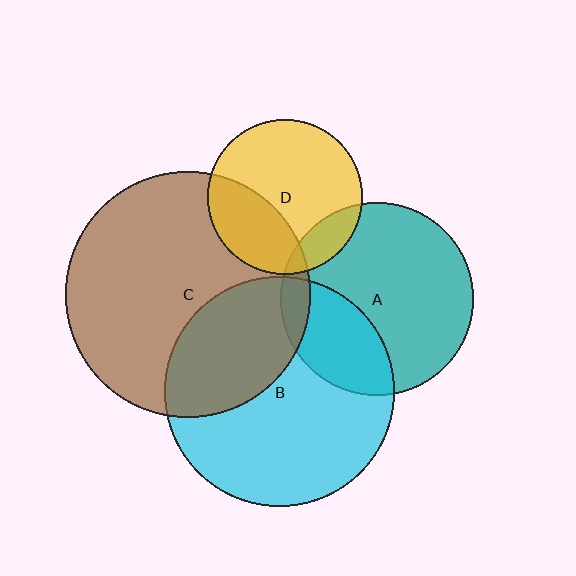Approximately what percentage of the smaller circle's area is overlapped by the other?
Approximately 35%.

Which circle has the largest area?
Circle C (brown).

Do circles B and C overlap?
Yes.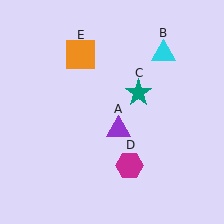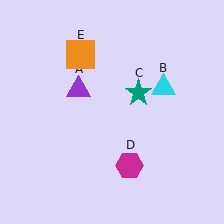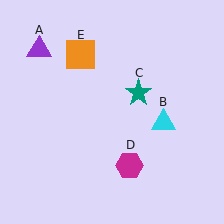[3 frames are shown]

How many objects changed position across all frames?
2 objects changed position: purple triangle (object A), cyan triangle (object B).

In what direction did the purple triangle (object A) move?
The purple triangle (object A) moved up and to the left.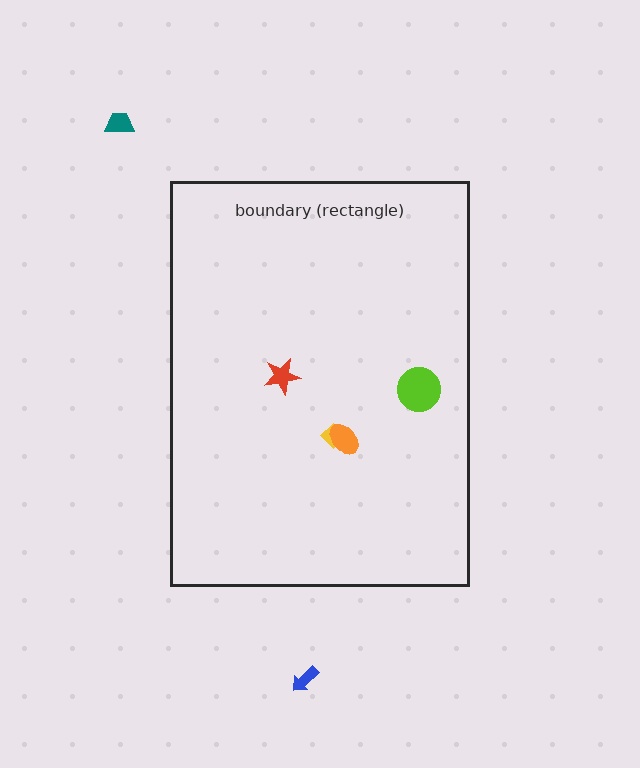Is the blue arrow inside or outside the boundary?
Outside.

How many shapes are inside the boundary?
4 inside, 2 outside.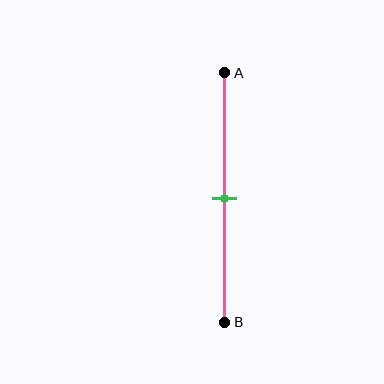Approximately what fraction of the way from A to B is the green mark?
The green mark is approximately 50% of the way from A to B.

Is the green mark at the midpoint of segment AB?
Yes, the mark is approximately at the midpoint.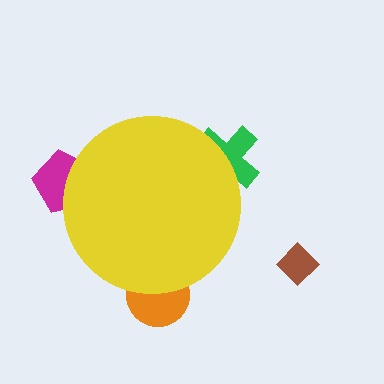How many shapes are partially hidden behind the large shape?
3 shapes are partially hidden.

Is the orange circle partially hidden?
Yes, the orange circle is partially hidden behind the yellow circle.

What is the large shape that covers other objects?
A yellow circle.